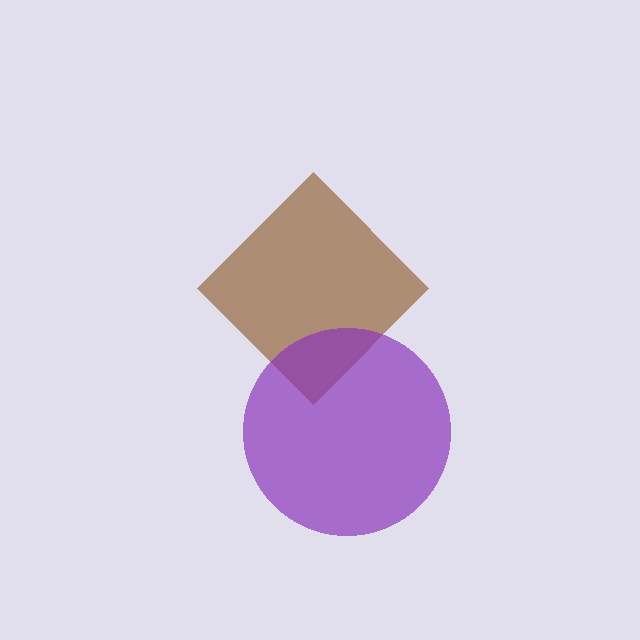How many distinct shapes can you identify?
There are 2 distinct shapes: a brown diamond, a purple circle.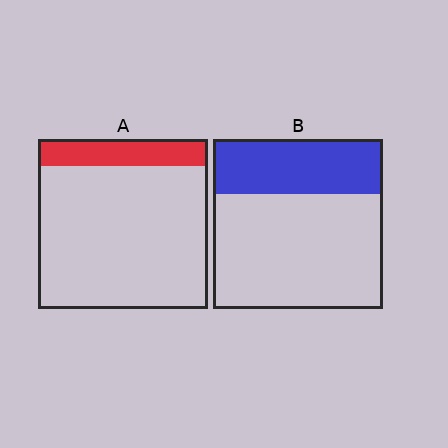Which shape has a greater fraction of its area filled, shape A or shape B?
Shape B.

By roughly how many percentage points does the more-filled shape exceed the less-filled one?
By roughly 15 percentage points (B over A).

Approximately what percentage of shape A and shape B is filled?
A is approximately 15% and B is approximately 30%.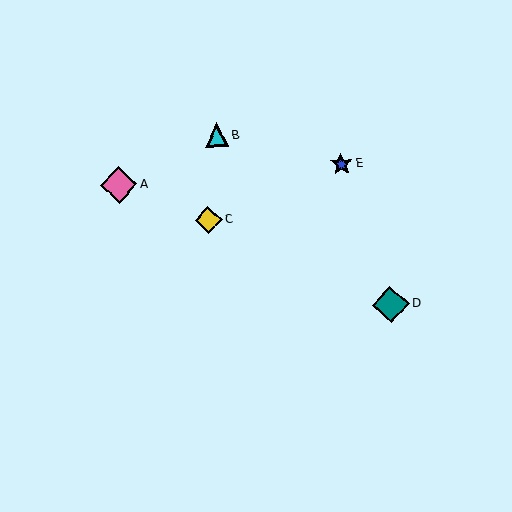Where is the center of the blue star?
The center of the blue star is at (341, 164).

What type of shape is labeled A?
Shape A is a pink diamond.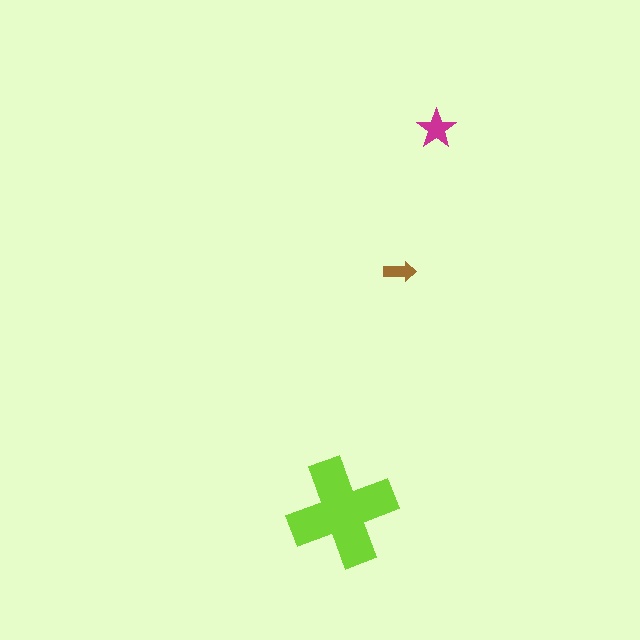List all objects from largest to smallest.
The lime cross, the magenta star, the brown arrow.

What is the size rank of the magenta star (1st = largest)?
2nd.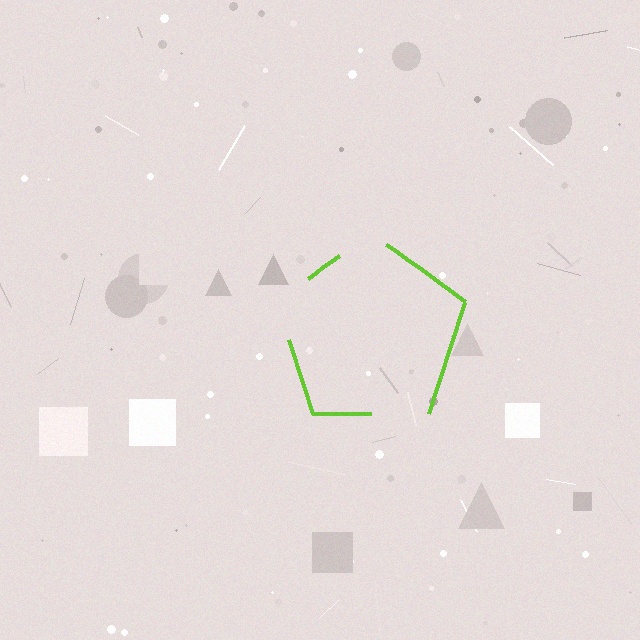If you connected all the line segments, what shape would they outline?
They would outline a pentagon.